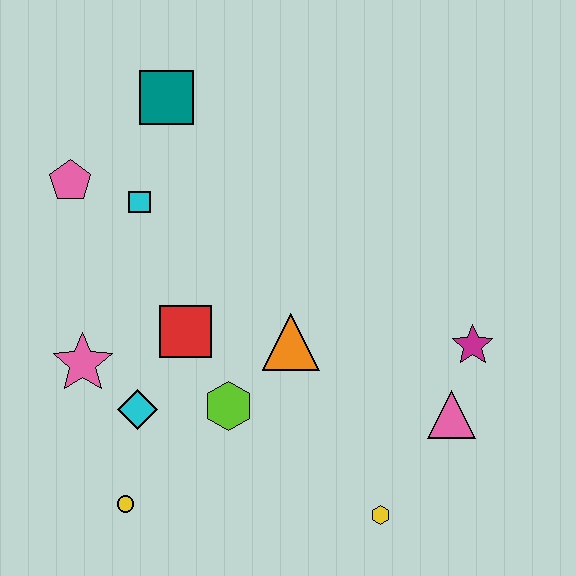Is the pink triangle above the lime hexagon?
No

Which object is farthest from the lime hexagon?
The teal square is farthest from the lime hexagon.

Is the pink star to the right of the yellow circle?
No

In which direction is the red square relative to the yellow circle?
The red square is above the yellow circle.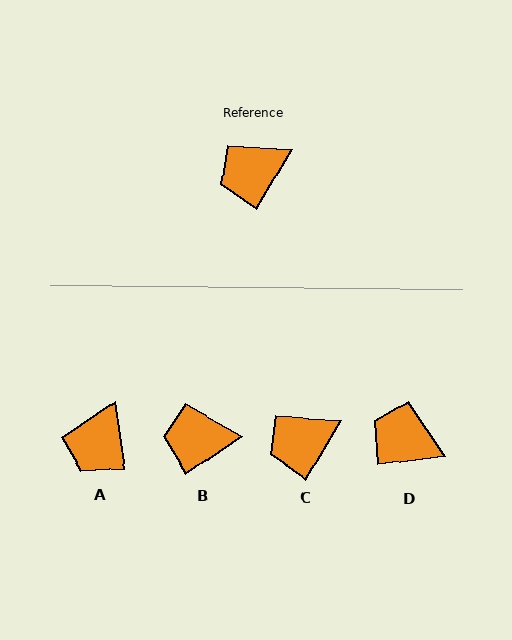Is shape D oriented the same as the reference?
No, it is off by about 52 degrees.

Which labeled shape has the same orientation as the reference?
C.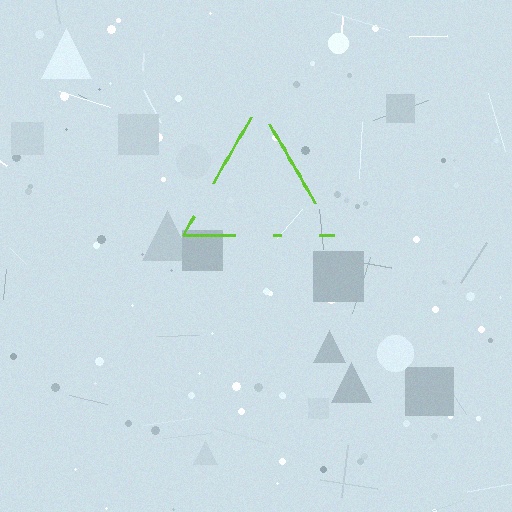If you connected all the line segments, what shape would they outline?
They would outline a triangle.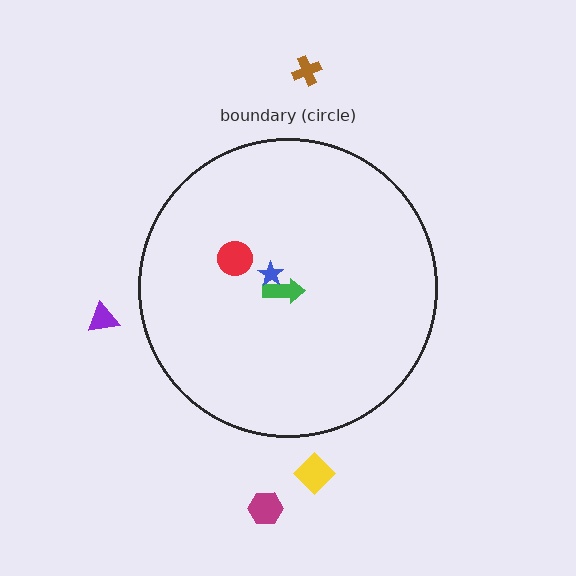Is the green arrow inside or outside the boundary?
Inside.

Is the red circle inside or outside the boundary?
Inside.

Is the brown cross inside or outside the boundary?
Outside.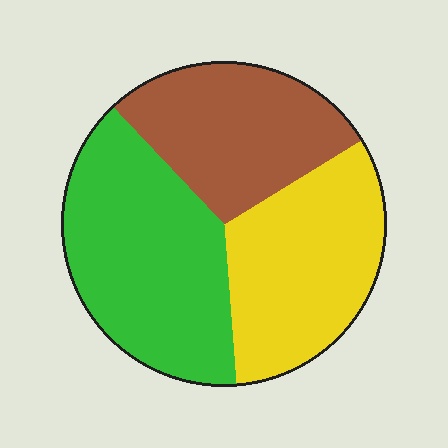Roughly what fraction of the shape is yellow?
Yellow covers about 30% of the shape.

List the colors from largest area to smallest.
From largest to smallest: green, yellow, brown.